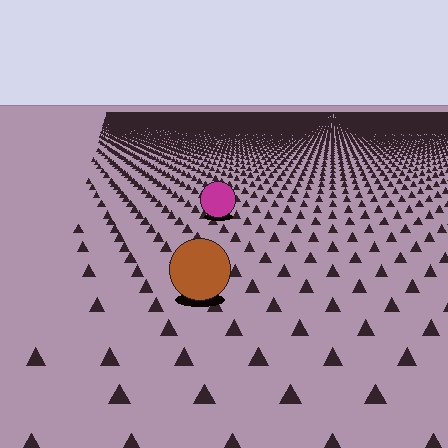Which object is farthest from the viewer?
The magenta circle is farthest from the viewer. It appears smaller and the ground texture around it is denser.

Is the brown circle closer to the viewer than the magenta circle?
Yes. The brown circle is closer — you can tell from the texture gradient: the ground texture is coarser near it.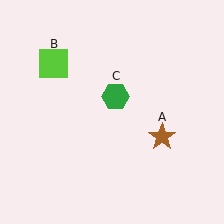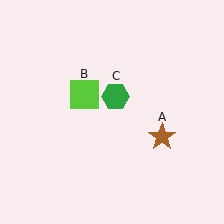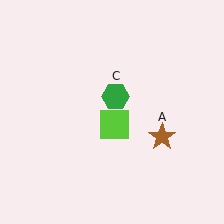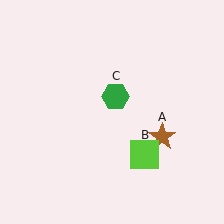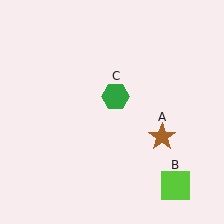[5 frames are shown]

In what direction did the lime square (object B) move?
The lime square (object B) moved down and to the right.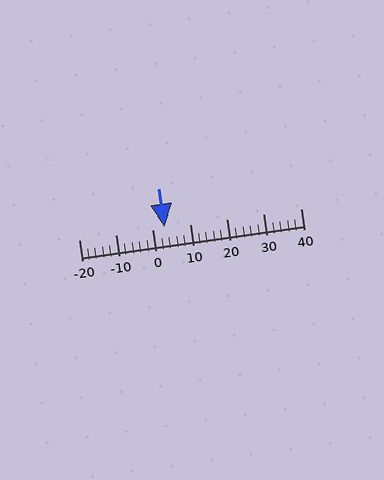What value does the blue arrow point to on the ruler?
The blue arrow points to approximately 3.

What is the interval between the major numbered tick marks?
The major tick marks are spaced 10 units apart.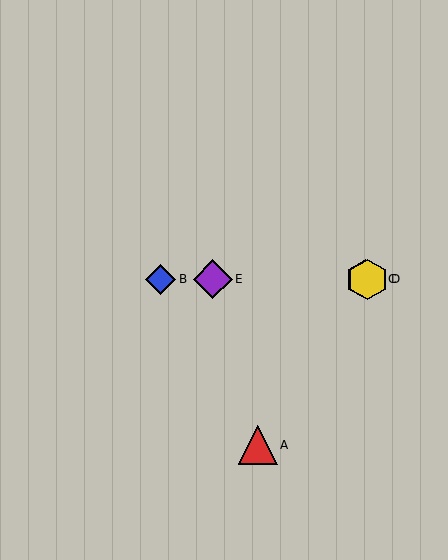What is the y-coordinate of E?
Object E is at y≈279.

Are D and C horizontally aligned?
Yes, both are at y≈279.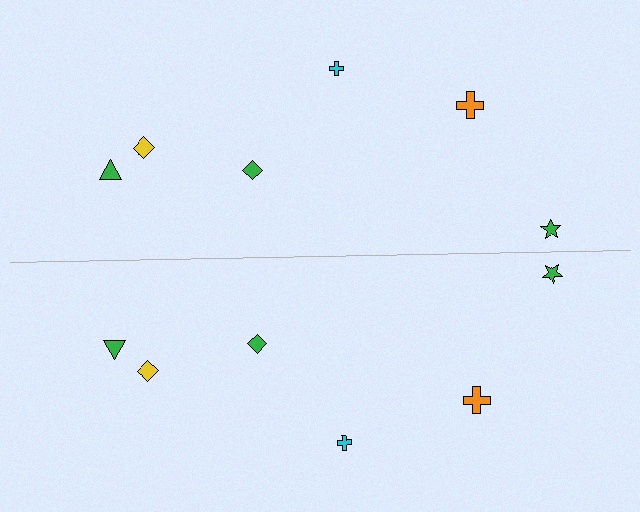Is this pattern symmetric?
Yes, this pattern has bilateral (reflection) symmetry.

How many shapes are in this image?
There are 12 shapes in this image.